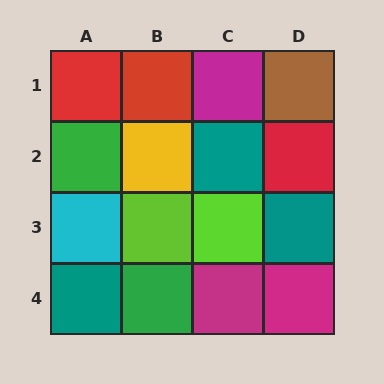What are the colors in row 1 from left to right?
Red, red, magenta, brown.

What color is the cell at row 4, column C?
Magenta.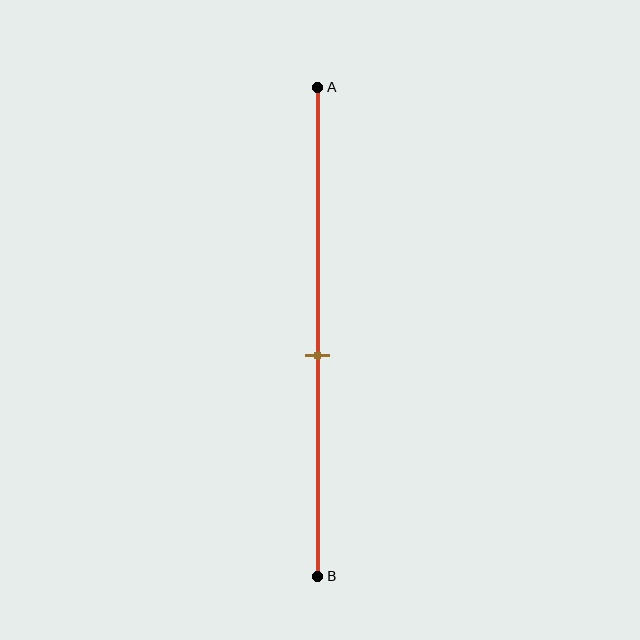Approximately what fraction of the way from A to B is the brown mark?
The brown mark is approximately 55% of the way from A to B.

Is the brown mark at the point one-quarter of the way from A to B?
No, the mark is at about 55% from A, not at the 25% one-quarter point.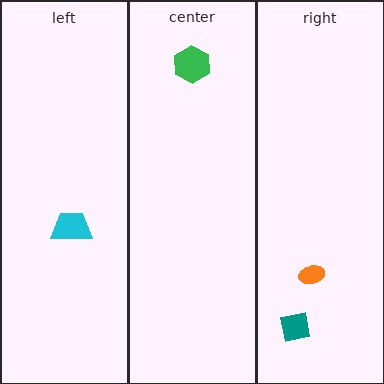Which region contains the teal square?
The right region.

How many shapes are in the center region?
1.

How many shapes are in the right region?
2.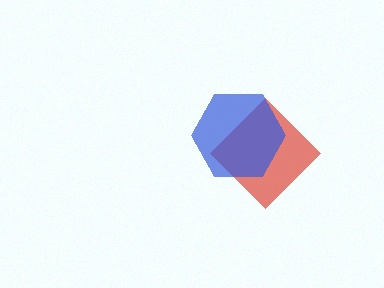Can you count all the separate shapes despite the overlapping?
Yes, there are 2 separate shapes.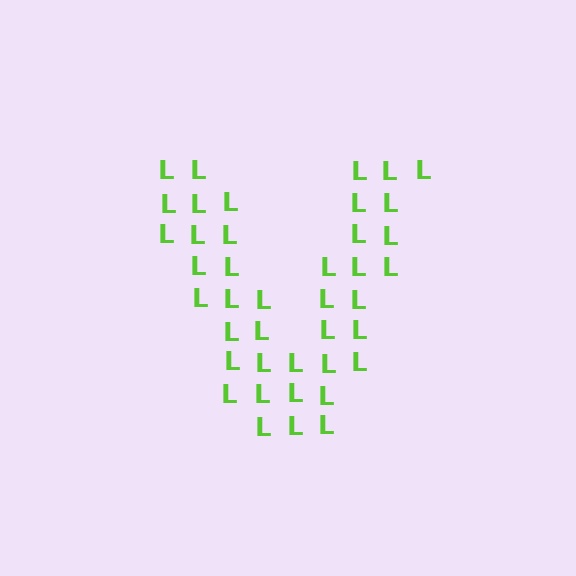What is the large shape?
The large shape is the letter V.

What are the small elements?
The small elements are letter L's.